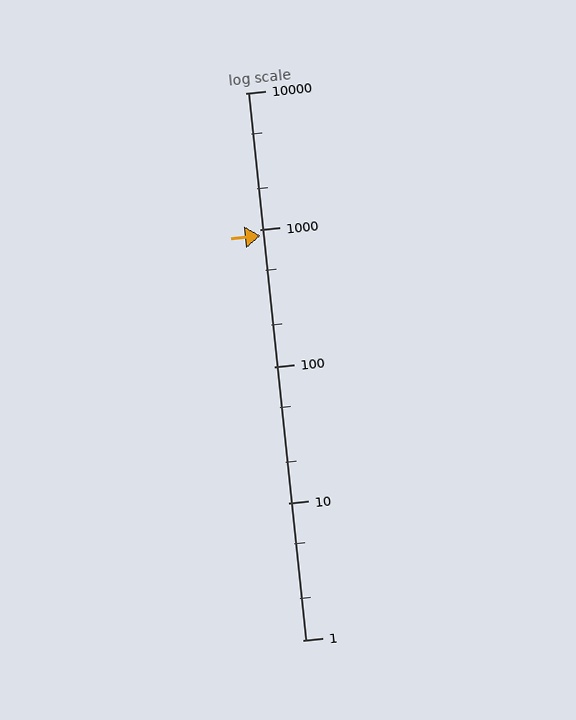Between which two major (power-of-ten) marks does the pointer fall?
The pointer is between 100 and 1000.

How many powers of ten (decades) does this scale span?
The scale spans 4 decades, from 1 to 10000.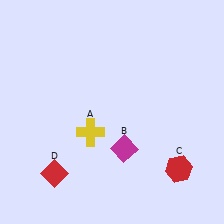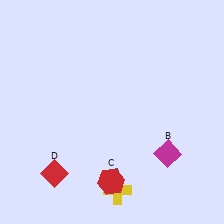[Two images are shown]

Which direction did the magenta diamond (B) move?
The magenta diamond (B) moved right.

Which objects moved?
The objects that moved are: the yellow cross (A), the magenta diamond (B), the red hexagon (C).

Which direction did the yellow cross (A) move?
The yellow cross (A) moved down.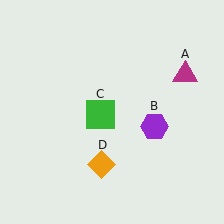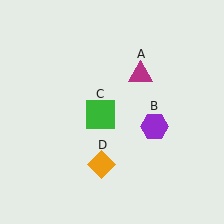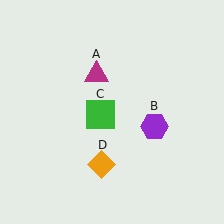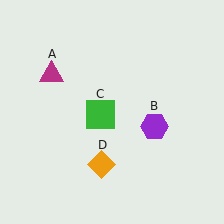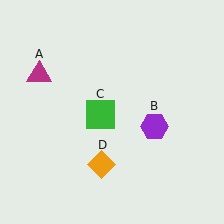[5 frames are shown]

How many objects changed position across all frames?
1 object changed position: magenta triangle (object A).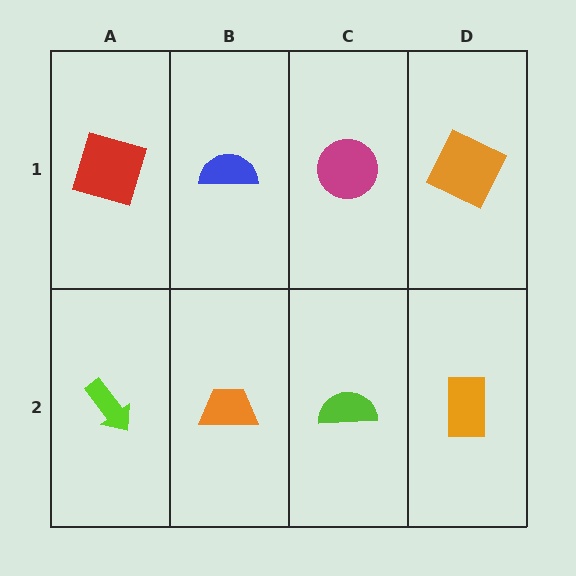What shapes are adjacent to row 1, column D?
An orange rectangle (row 2, column D), a magenta circle (row 1, column C).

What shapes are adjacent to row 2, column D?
An orange square (row 1, column D), a lime semicircle (row 2, column C).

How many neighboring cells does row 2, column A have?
2.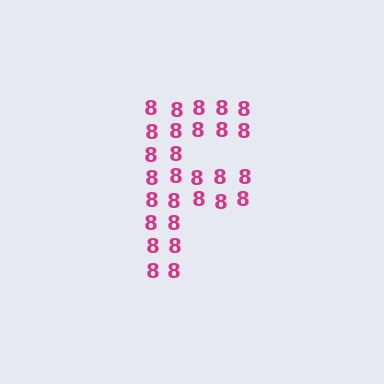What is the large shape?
The large shape is the letter F.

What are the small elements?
The small elements are digit 8's.